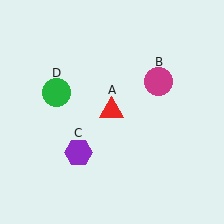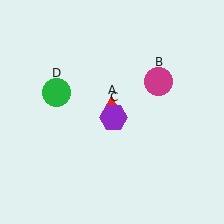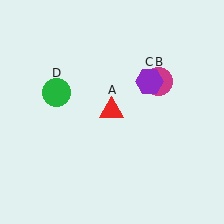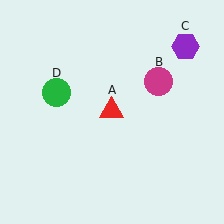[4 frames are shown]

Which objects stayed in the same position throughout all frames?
Red triangle (object A) and magenta circle (object B) and green circle (object D) remained stationary.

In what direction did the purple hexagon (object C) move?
The purple hexagon (object C) moved up and to the right.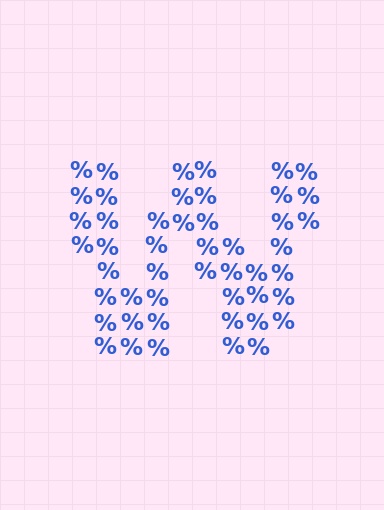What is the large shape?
The large shape is the letter W.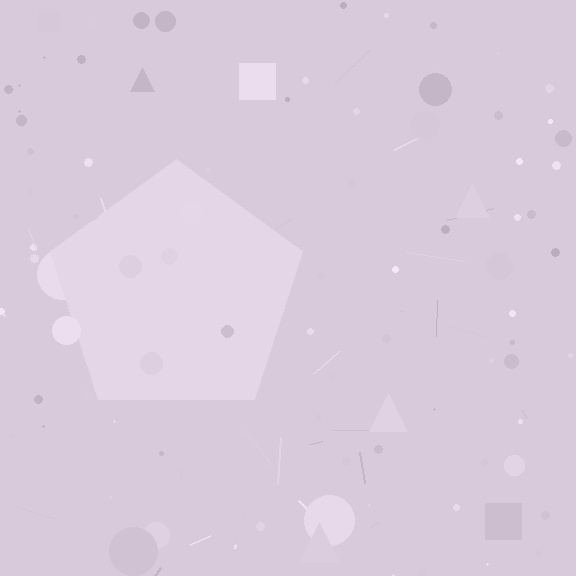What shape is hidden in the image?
A pentagon is hidden in the image.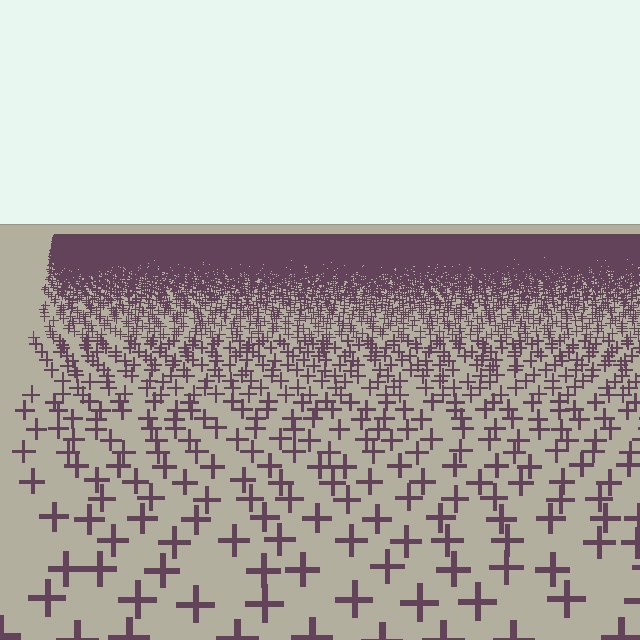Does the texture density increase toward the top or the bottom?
Density increases toward the top.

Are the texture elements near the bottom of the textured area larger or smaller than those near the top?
Larger. Near the bottom, elements are closer to the viewer and appear at a bigger on-screen size.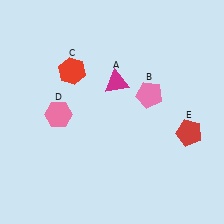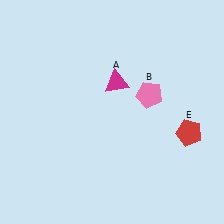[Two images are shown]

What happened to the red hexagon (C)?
The red hexagon (C) was removed in Image 2. It was in the top-left area of Image 1.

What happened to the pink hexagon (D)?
The pink hexagon (D) was removed in Image 2. It was in the bottom-left area of Image 1.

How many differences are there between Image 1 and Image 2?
There are 2 differences between the two images.